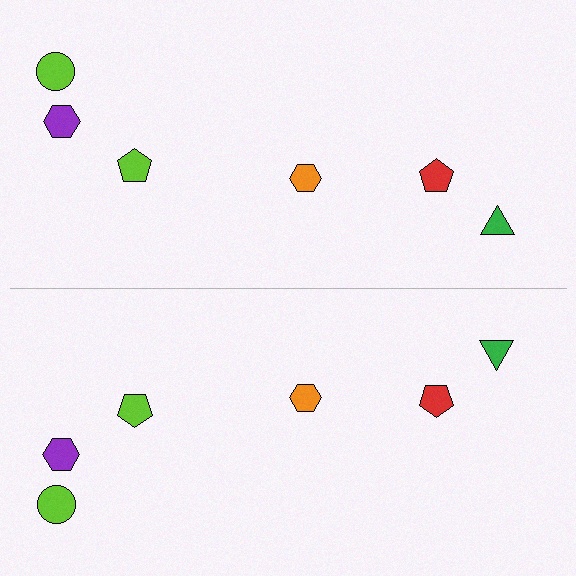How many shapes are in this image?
There are 12 shapes in this image.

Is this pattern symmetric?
Yes, this pattern has bilateral (reflection) symmetry.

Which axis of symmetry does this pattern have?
The pattern has a horizontal axis of symmetry running through the center of the image.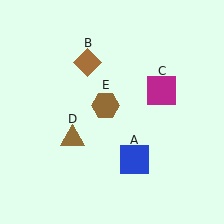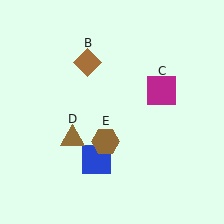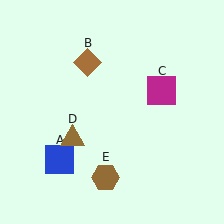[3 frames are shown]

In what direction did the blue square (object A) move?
The blue square (object A) moved left.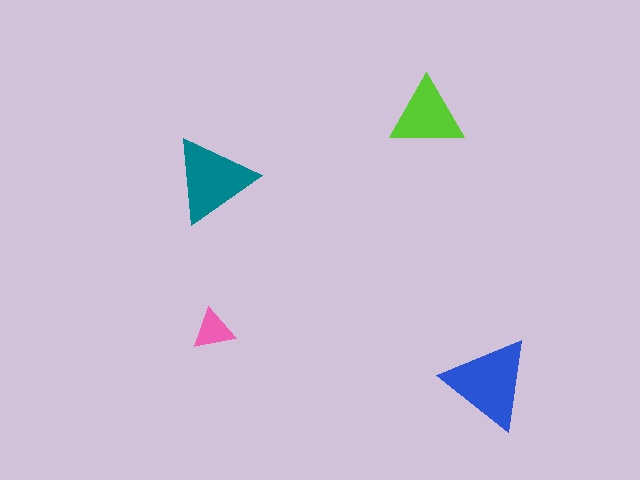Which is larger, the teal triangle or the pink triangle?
The teal one.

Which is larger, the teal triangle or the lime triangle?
The teal one.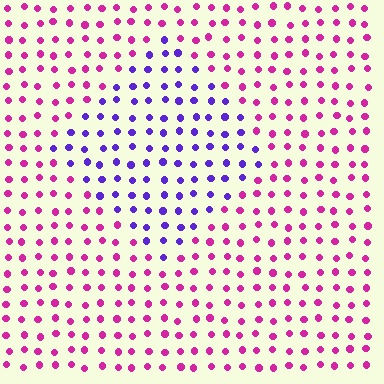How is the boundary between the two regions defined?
The boundary is defined purely by a slight shift in hue (about 58 degrees). Spacing, size, and orientation are identical on both sides.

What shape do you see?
I see a diamond.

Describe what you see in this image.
The image is filled with small magenta elements in a uniform arrangement. A diamond-shaped region is visible where the elements are tinted to a slightly different hue, forming a subtle color boundary.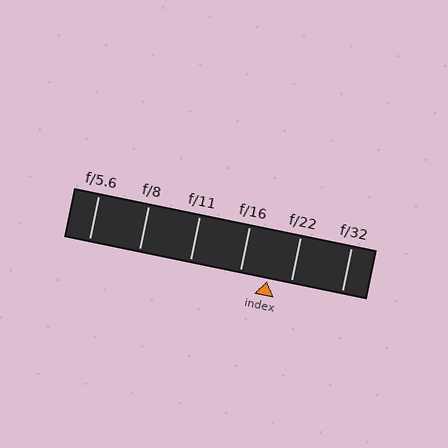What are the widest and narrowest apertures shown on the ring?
The widest aperture shown is f/5.6 and the narrowest is f/32.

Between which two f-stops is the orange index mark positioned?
The index mark is between f/16 and f/22.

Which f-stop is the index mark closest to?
The index mark is closest to f/22.